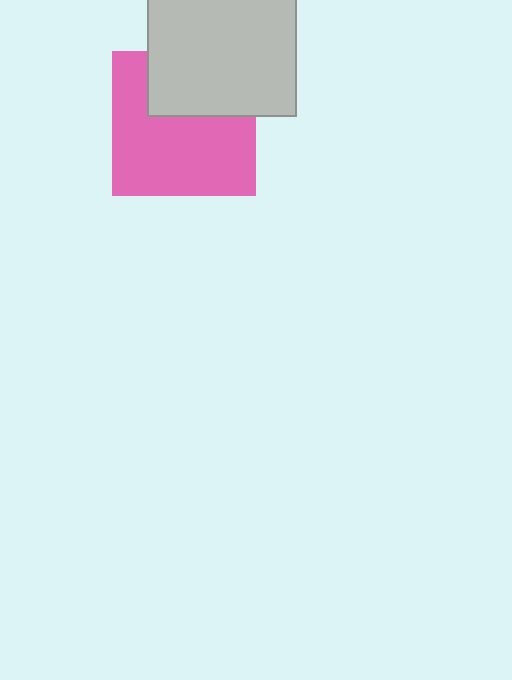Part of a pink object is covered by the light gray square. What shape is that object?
It is a square.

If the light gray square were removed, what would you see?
You would see the complete pink square.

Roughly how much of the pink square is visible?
Most of it is visible (roughly 66%).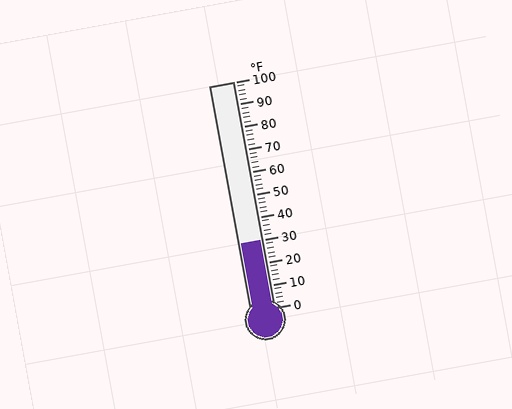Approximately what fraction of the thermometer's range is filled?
The thermometer is filled to approximately 30% of its range.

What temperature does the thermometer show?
The thermometer shows approximately 30°F.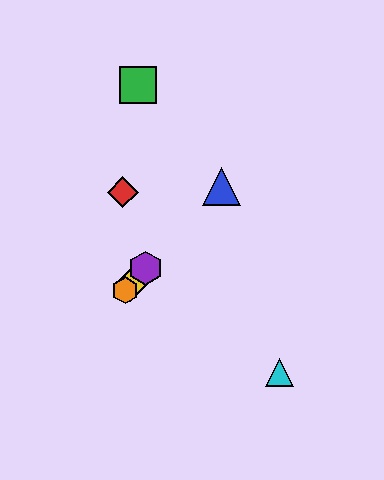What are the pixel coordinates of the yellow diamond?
The yellow diamond is at (130, 285).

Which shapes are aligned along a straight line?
The blue triangle, the yellow diamond, the purple hexagon, the orange hexagon are aligned along a straight line.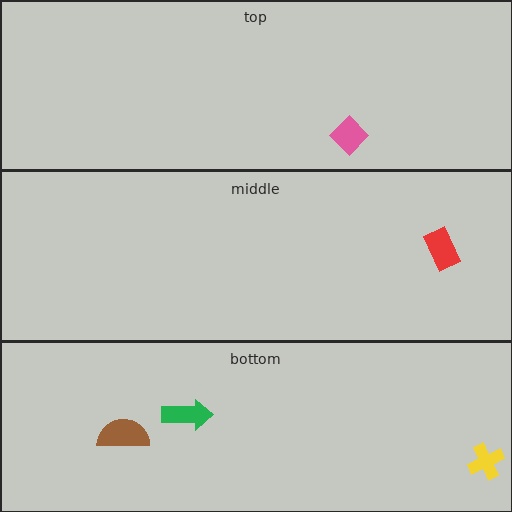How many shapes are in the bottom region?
3.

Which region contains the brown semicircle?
The bottom region.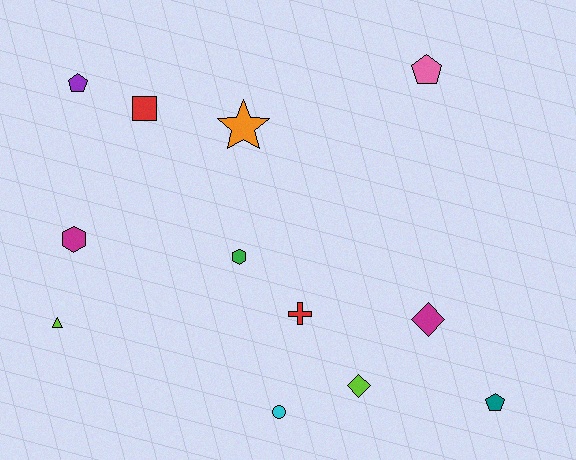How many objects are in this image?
There are 12 objects.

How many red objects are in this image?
There are 2 red objects.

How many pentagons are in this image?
There are 3 pentagons.